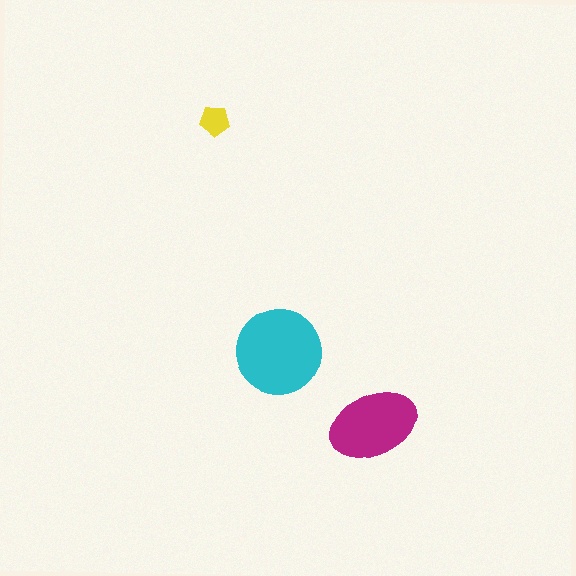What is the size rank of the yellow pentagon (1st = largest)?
3rd.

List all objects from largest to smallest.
The cyan circle, the magenta ellipse, the yellow pentagon.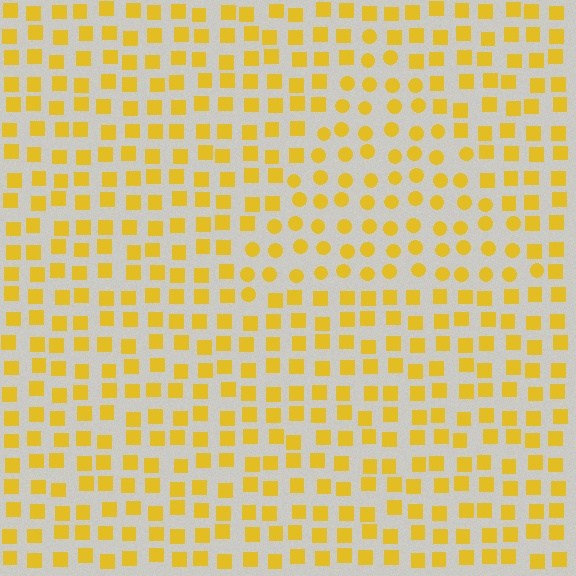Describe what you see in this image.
The image is filled with small yellow elements arranged in a uniform grid. A triangle-shaped region contains circles, while the surrounding area contains squares. The boundary is defined purely by the change in element shape.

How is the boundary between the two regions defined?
The boundary is defined by a change in element shape: circles inside vs. squares outside. All elements share the same color and spacing.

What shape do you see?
I see a triangle.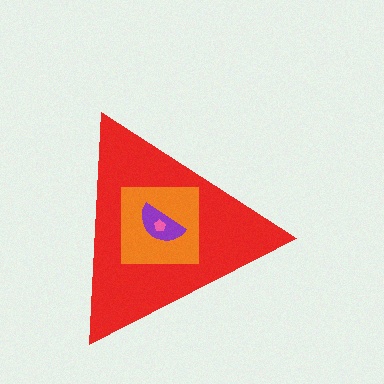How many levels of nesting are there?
4.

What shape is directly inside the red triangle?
The orange square.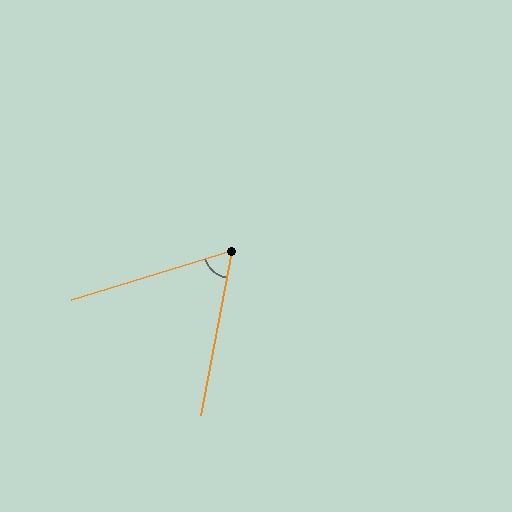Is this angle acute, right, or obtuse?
It is acute.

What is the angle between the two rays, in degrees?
Approximately 62 degrees.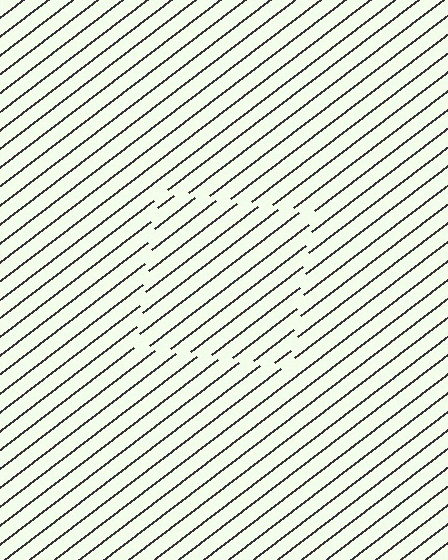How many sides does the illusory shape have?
4 sides — the line-ends trace a square.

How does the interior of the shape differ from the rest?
The interior of the shape contains the same grating, shifted by half a period — the contour is defined by the phase discontinuity where line-ends from the inner and outer gratings abut.